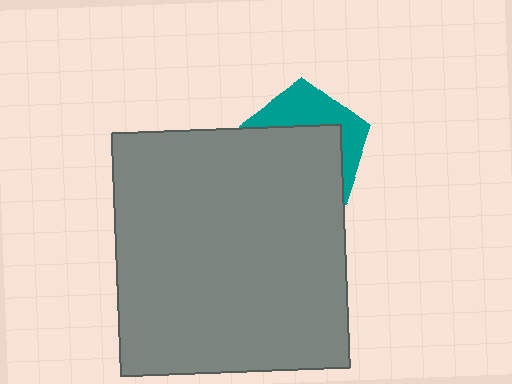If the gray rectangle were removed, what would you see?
You would see the complete teal pentagon.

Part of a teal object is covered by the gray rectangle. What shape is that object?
It is a pentagon.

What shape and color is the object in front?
The object in front is a gray rectangle.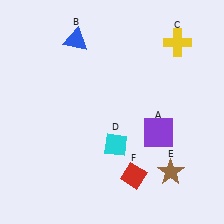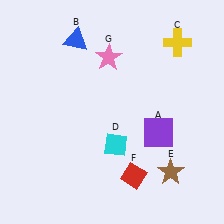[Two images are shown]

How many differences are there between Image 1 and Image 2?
There is 1 difference between the two images.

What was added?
A pink star (G) was added in Image 2.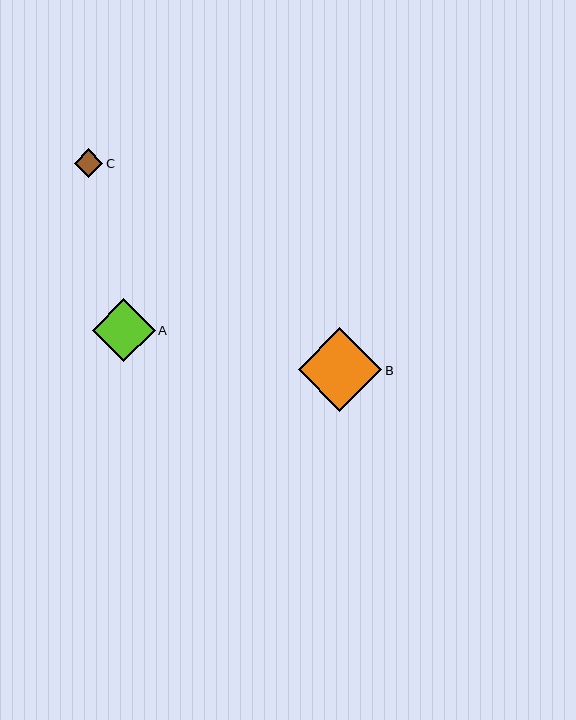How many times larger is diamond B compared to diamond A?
Diamond B is approximately 1.3 times the size of diamond A.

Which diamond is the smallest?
Diamond C is the smallest with a size of approximately 28 pixels.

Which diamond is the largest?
Diamond B is the largest with a size of approximately 84 pixels.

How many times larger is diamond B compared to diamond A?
Diamond B is approximately 1.3 times the size of diamond A.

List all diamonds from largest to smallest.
From largest to smallest: B, A, C.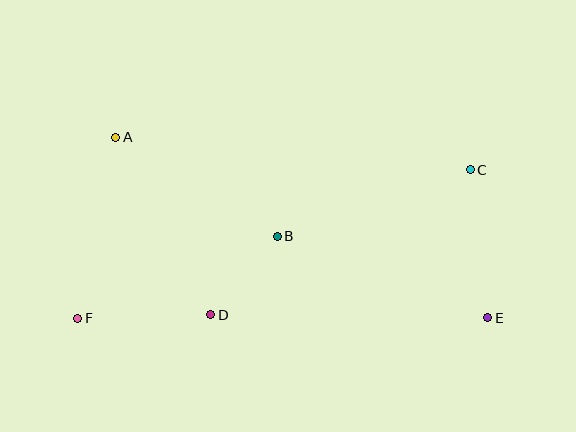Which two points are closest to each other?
Points B and D are closest to each other.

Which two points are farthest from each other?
Points C and F are farthest from each other.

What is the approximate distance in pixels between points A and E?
The distance between A and E is approximately 413 pixels.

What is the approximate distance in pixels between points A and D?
The distance between A and D is approximately 201 pixels.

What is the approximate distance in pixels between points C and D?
The distance between C and D is approximately 297 pixels.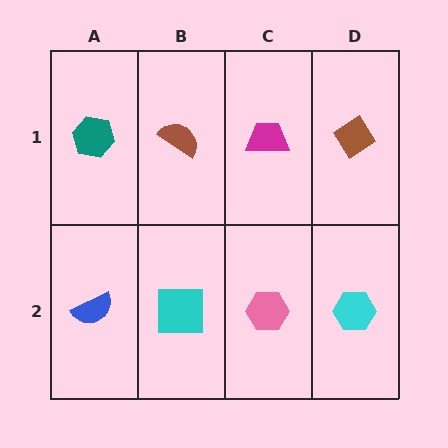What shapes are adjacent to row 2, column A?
A teal hexagon (row 1, column A), a cyan square (row 2, column B).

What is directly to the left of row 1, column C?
A brown semicircle.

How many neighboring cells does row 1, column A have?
2.